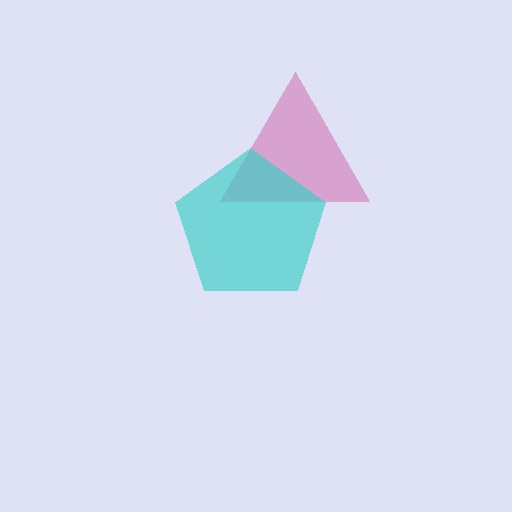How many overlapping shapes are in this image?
There are 2 overlapping shapes in the image.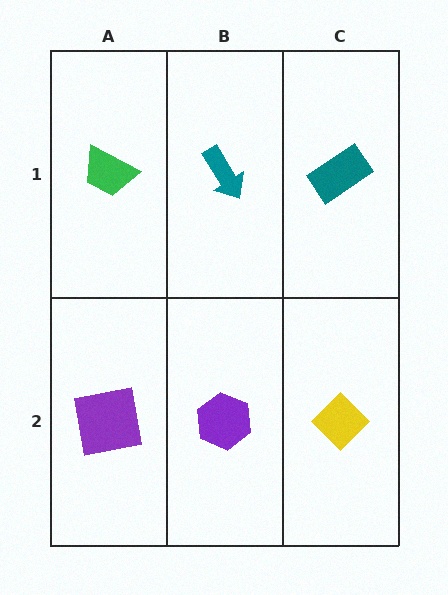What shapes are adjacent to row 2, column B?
A teal arrow (row 1, column B), a purple square (row 2, column A), a yellow diamond (row 2, column C).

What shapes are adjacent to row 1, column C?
A yellow diamond (row 2, column C), a teal arrow (row 1, column B).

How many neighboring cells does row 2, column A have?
2.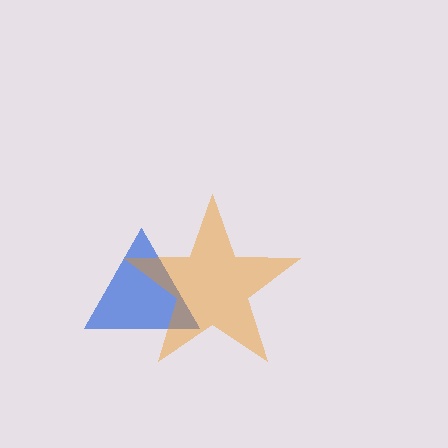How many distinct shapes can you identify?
There are 2 distinct shapes: a blue triangle, an orange star.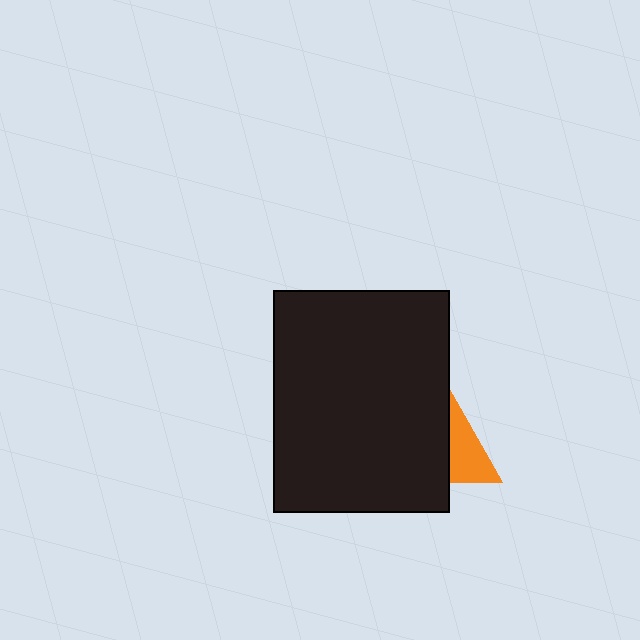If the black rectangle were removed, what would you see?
You would see the complete orange triangle.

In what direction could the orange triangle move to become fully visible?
The orange triangle could move right. That would shift it out from behind the black rectangle entirely.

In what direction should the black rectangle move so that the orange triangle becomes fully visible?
The black rectangle should move left. That is the shortest direction to clear the overlap and leave the orange triangle fully visible.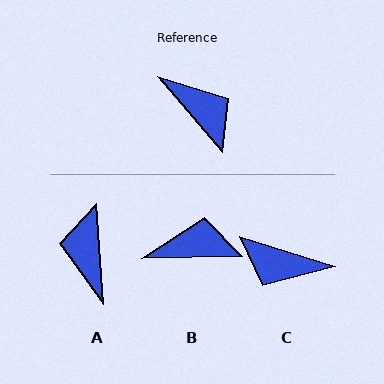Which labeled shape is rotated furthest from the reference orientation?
C, about 148 degrees away.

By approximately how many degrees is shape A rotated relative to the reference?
Approximately 143 degrees counter-clockwise.